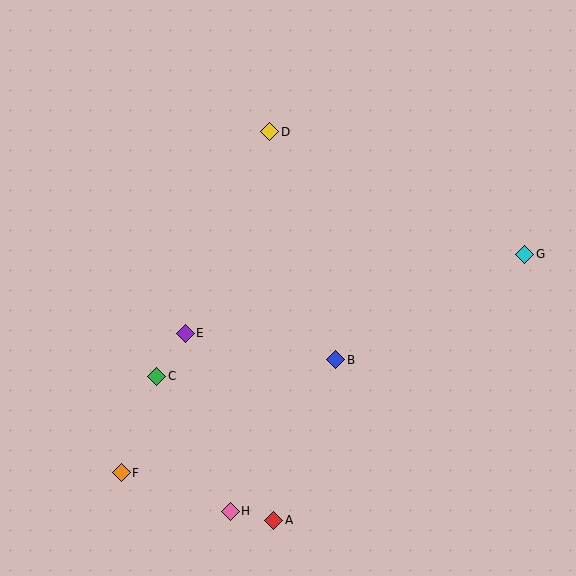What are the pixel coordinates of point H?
Point H is at (230, 511).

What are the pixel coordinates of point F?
Point F is at (121, 473).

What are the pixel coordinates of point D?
Point D is at (270, 132).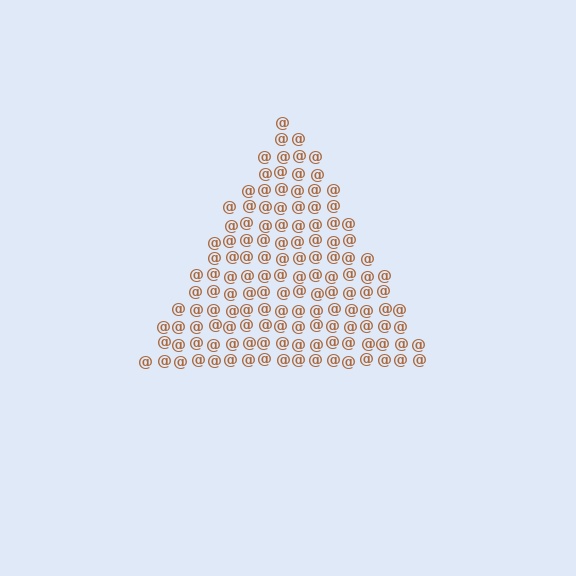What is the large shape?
The large shape is a triangle.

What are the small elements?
The small elements are at signs.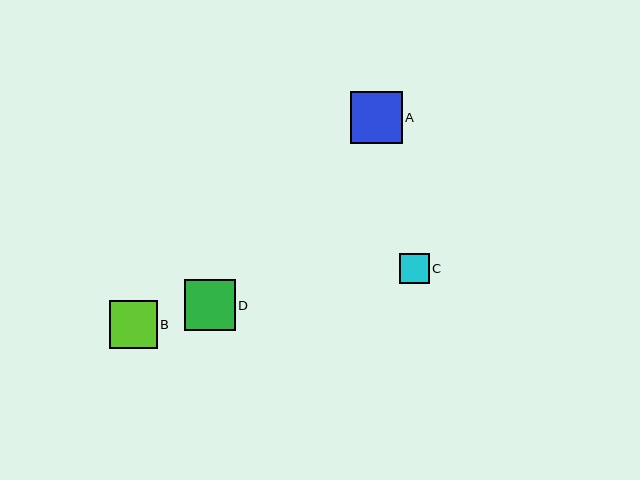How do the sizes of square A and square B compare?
Square A and square B are approximately the same size.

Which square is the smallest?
Square C is the smallest with a size of approximately 29 pixels.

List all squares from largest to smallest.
From largest to smallest: A, D, B, C.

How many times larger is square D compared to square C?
Square D is approximately 1.7 times the size of square C.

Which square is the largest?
Square A is the largest with a size of approximately 52 pixels.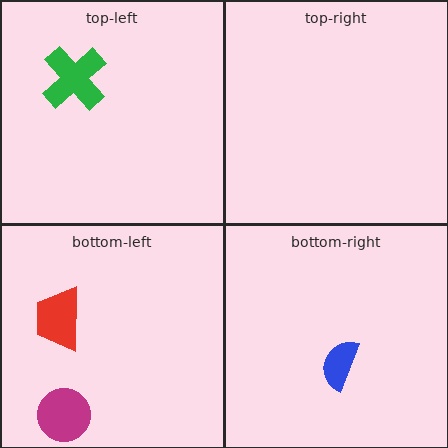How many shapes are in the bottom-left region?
2.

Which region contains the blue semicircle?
The bottom-right region.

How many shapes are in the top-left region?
1.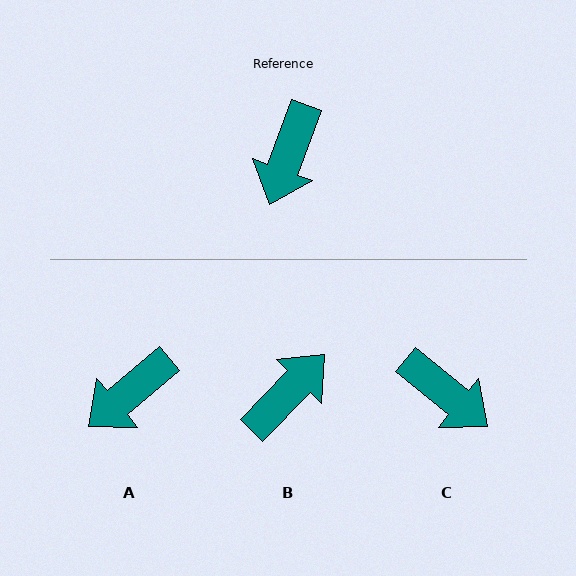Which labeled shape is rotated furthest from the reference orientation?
B, about 156 degrees away.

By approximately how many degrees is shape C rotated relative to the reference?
Approximately 71 degrees counter-clockwise.